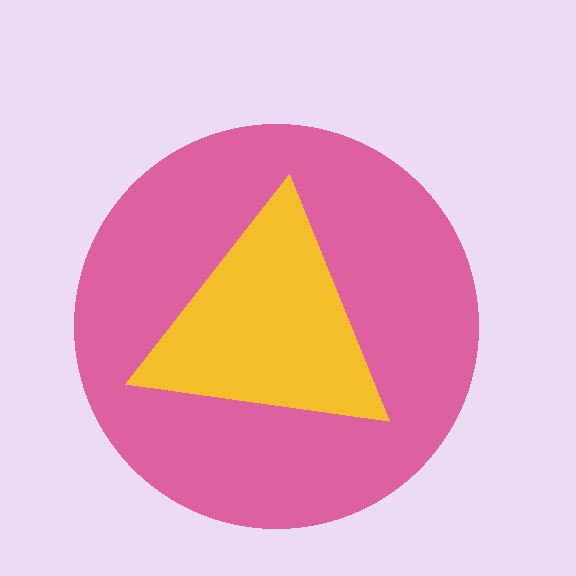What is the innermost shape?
The yellow triangle.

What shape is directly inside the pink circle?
The yellow triangle.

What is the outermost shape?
The pink circle.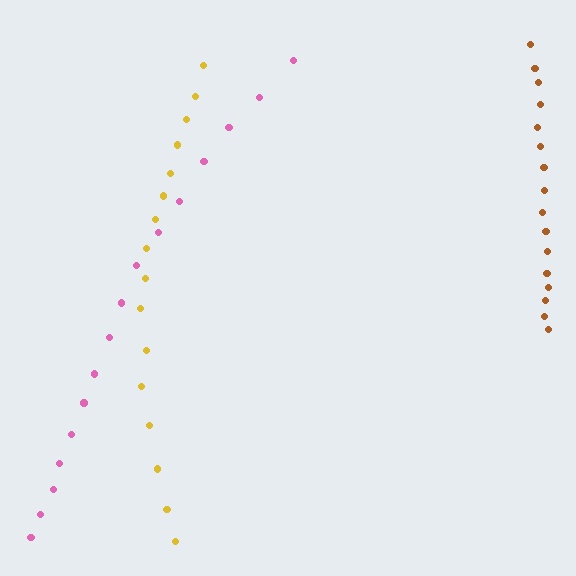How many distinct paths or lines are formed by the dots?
There are 3 distinct paths.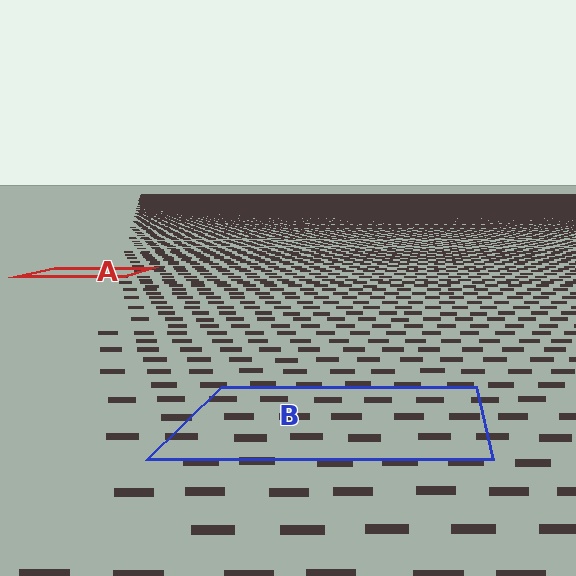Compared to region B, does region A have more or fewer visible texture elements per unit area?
Region A has more texture elements per unit area — they are packed more densely because it is farther away.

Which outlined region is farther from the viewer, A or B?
Region A is farther from the viewer — the texture elements inside it appear smaller and more densely packed.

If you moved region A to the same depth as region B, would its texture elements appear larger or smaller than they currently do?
They would appear larger. At a closer depth, the same texture elements are projected at a bigger on-screen size.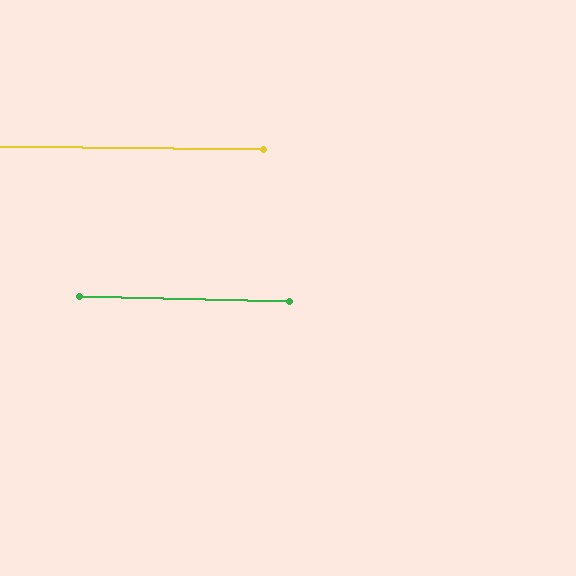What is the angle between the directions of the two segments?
Approximately 1 degree.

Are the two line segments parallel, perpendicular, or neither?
Parallel — their directions differ by only 0.9°.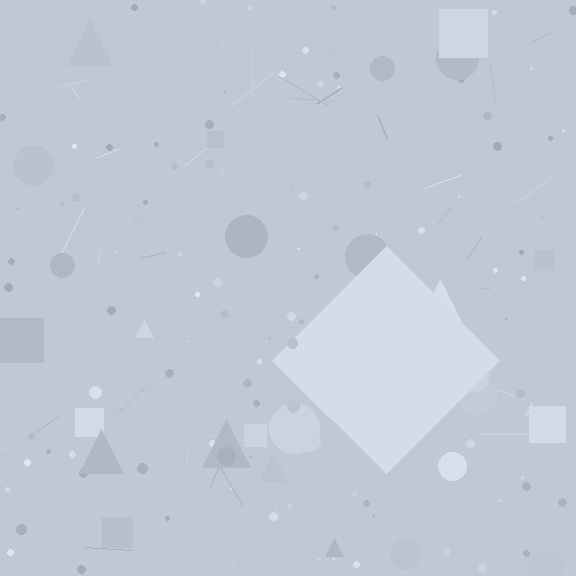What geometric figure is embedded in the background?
A diamond is embedded in the background.